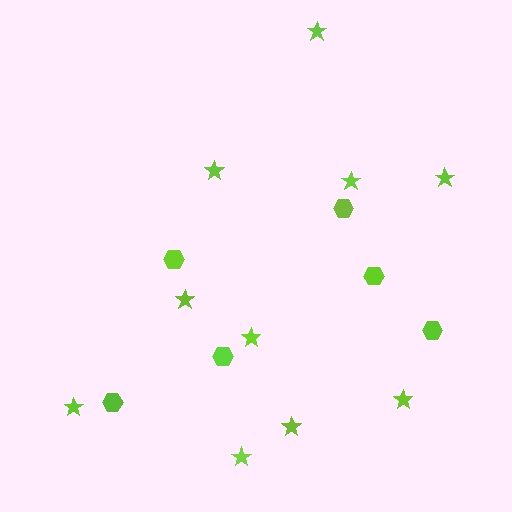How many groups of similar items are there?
There are 2 groups: one group of hexagons (6) and one group of stars (10).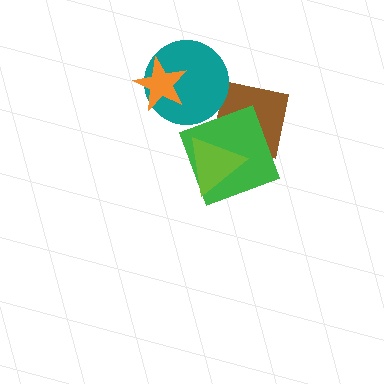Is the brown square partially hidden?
Yes, it is partially covered by another shape.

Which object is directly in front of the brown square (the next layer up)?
The green square is directly in front of the brown square.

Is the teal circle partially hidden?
Yes, it is partially covered by another shape.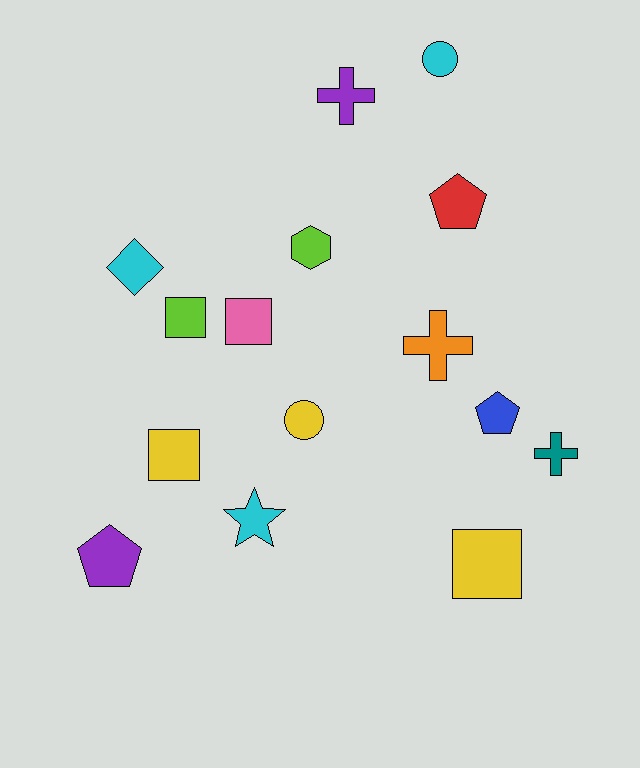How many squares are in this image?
There are 4 squares.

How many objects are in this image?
There are 15 objects.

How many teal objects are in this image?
There is 1 teal object.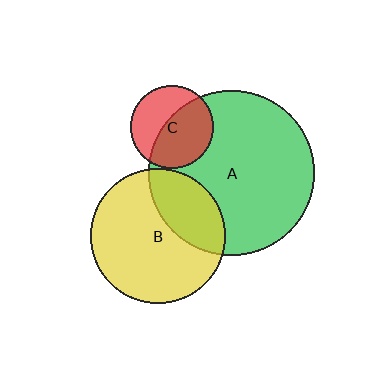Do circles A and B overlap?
Yes.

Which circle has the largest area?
Circle A (green).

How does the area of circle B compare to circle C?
Approximately 2.6 times.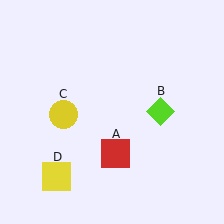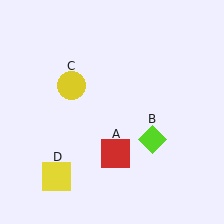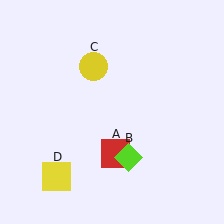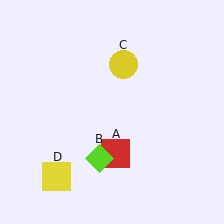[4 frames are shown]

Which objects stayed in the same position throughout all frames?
Red square (object A) and yellow square (object D) remained stationary.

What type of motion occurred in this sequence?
The lime diamond (object B), yellow circle (object C) rotated clockwise around the center of the scene.